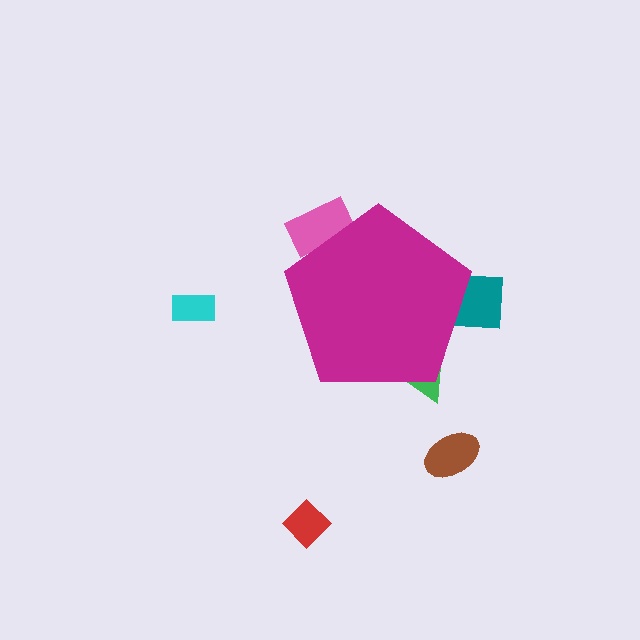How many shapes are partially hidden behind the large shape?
3 shapes are partially hidden.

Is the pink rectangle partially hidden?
Yes, the pink rectangle is partially hidden behind the magenta pentagon.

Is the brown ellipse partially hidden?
No, the brown ellipse is fully visible.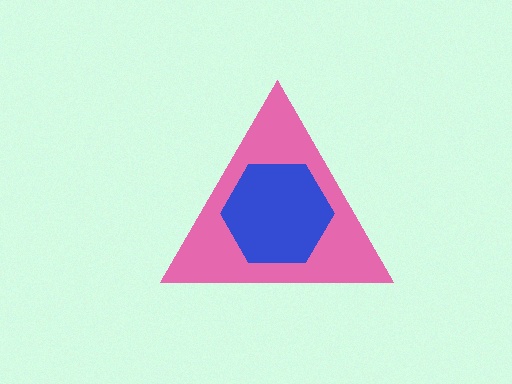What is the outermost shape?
The pink triangle.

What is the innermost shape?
The blue hexagon.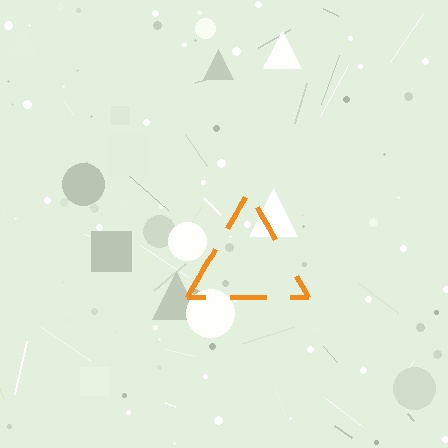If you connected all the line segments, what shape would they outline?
They would outline a triangle.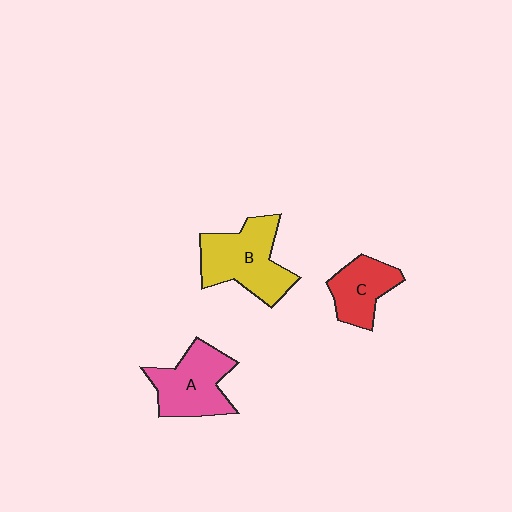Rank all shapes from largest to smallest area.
From largest to smallest: B (yellow), A (pink), C (red).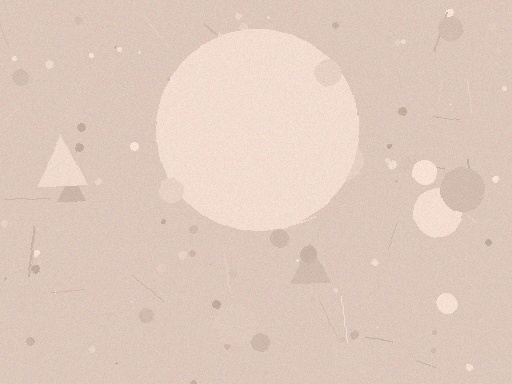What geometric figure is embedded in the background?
A circle is embedded in the background.